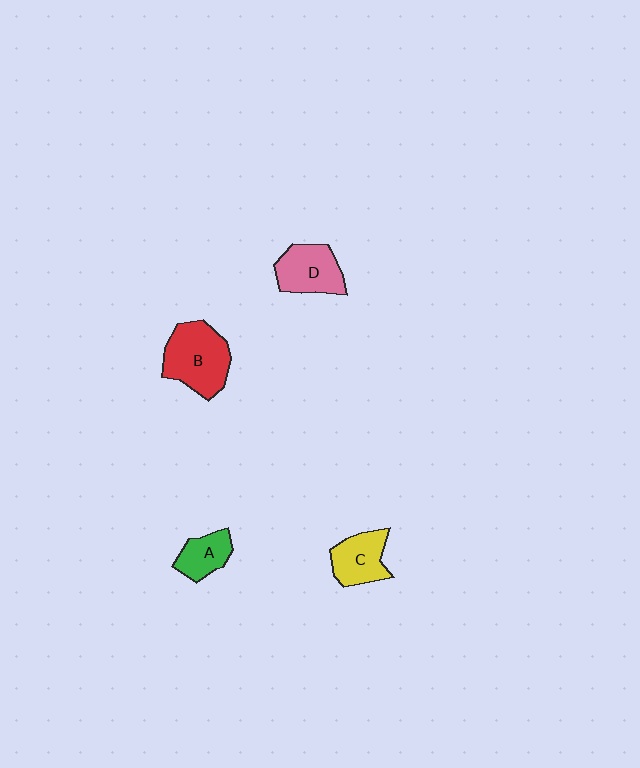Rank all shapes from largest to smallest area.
From largest to smallest: B (red), D (pink), C (yellow), A (green).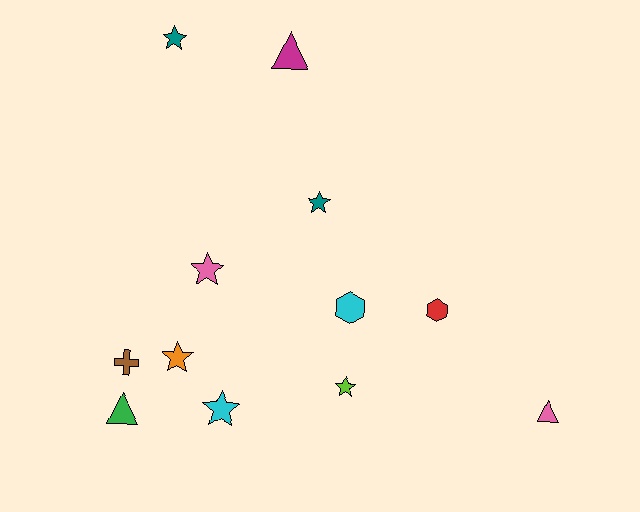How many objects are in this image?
There are 12 objects.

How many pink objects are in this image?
There are 2 pink objects.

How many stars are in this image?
There are 6 stars.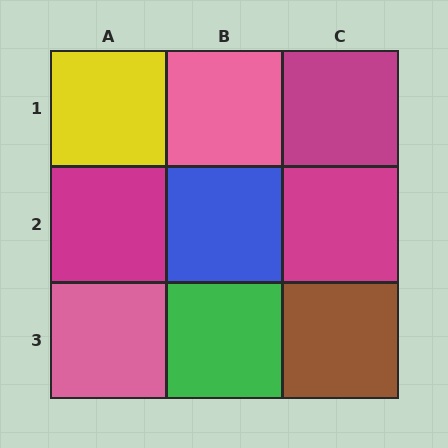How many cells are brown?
1 cell is brown.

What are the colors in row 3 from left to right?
Pink, green, brown.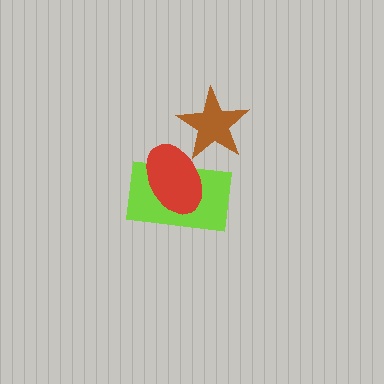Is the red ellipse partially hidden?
No, no other shape covers it.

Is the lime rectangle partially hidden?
Yes, it is partially covered by another shape.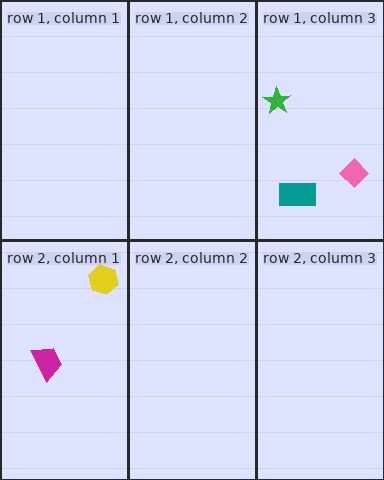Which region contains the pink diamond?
The row 1, column 3 region.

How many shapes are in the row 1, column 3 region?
3.